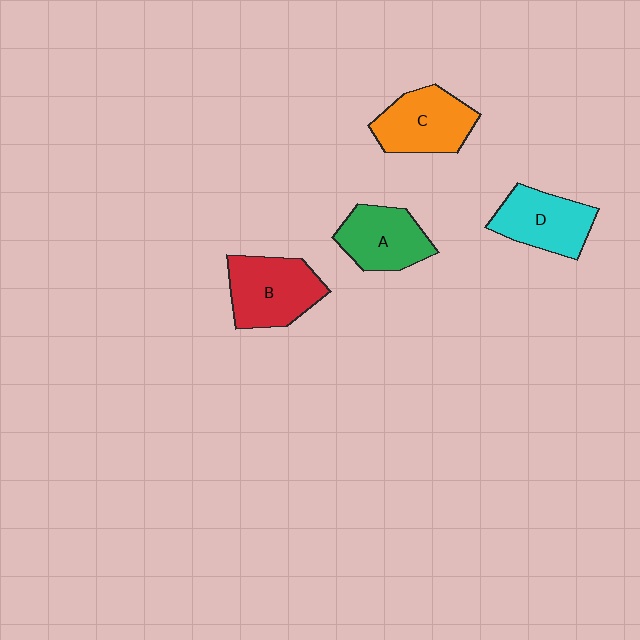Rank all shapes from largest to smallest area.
From largest to smallest: B (red), C (orange), D (cyan), A (green).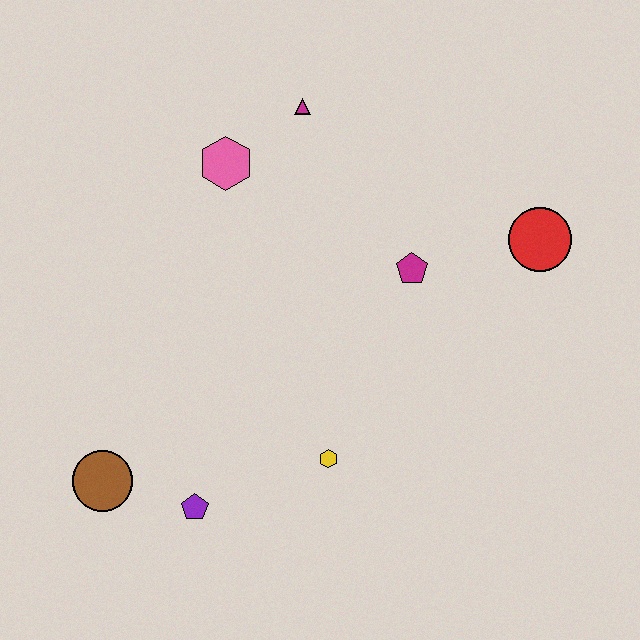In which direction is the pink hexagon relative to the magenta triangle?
The pink hexagon is to the left of the magenta triangle.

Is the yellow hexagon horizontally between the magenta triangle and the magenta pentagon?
Yes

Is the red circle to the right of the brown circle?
Yes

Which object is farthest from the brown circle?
The red circle is farthest from the brown circle.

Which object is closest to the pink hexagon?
The magenta triangle is closest to the pink hexagon.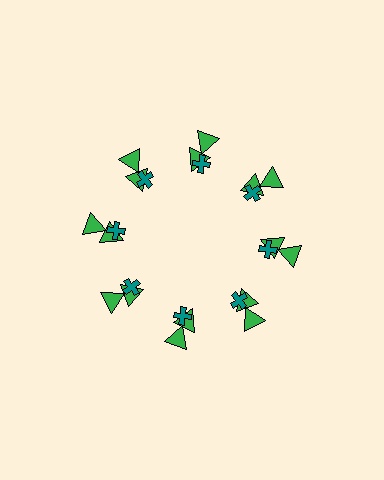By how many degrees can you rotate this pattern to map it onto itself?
The pattern maps onto itself every 45 degrees of rotation.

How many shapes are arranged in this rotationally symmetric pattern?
There are 24 shapes, arranged in 8 groups of 3.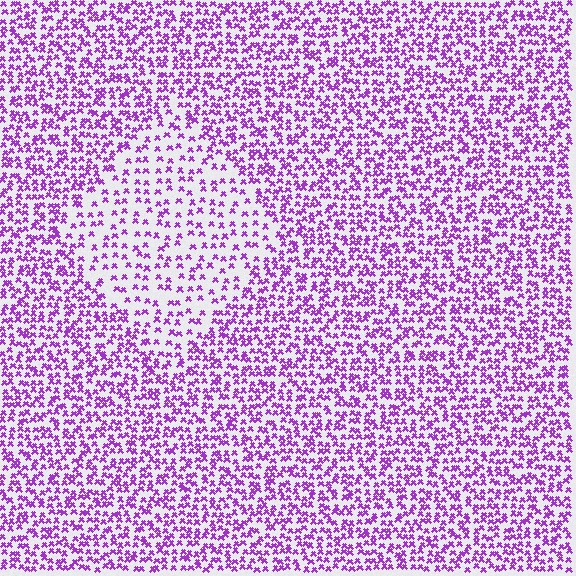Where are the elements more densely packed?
The elements are more densely packed outside the diamond boundary.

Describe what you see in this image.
The image contains small purple elements arranged at two different densities. A diamond-shaped region is visible where the elements are less densely packed than the surrounding area.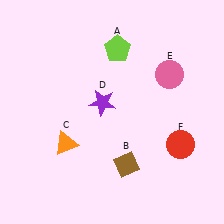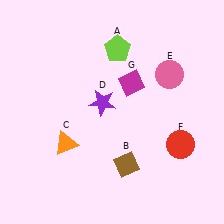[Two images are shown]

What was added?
A magenta diamond (G) was added in Image 2.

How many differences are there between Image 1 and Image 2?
There is 1 difference between the two images.